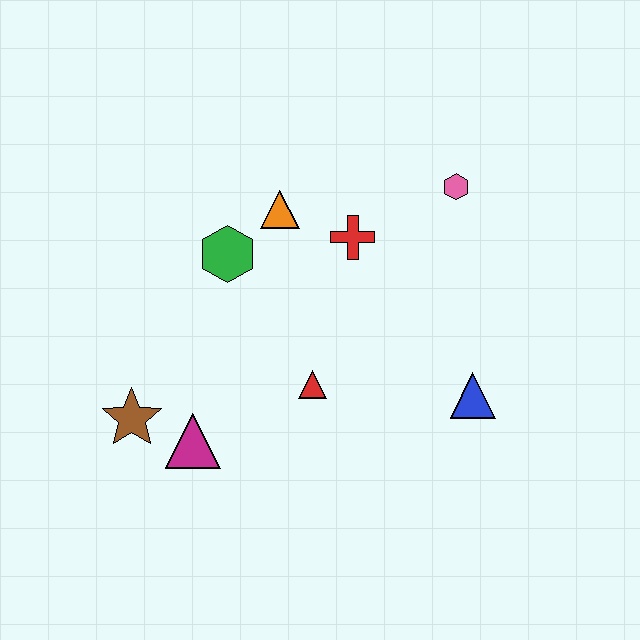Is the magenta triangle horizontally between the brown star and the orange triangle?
Yes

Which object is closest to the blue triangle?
The red triangle is closest to the blue triangle.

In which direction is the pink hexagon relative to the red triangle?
The pink hexagon is above the red triangle.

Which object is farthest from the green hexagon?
The blue triangle is farthest from the green hexagon.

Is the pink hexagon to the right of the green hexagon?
Yes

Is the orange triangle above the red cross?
Yes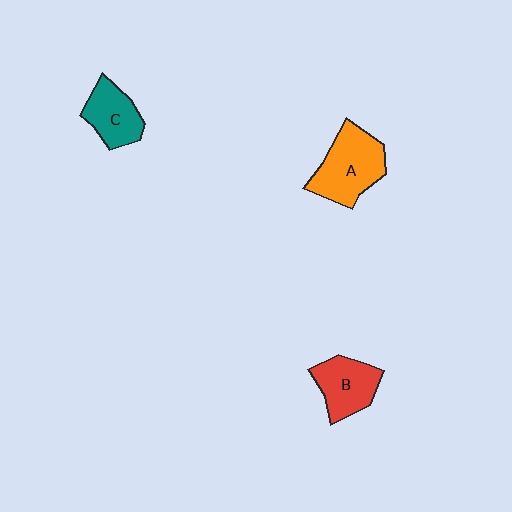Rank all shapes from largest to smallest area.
From largest to smallest: A (orange), B (red), C (teal).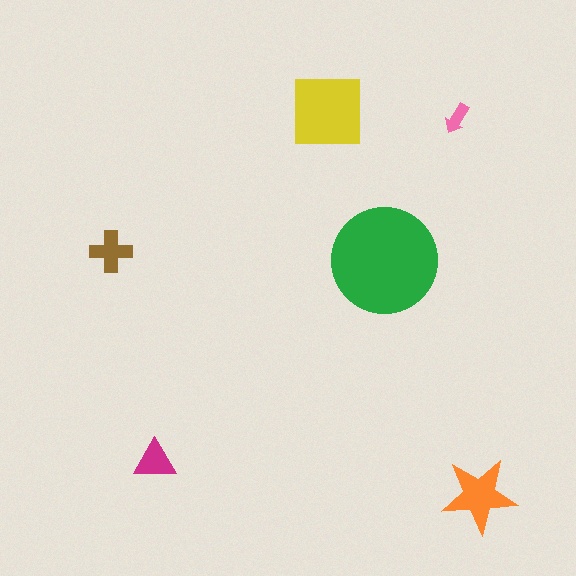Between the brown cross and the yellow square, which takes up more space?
The yellow square.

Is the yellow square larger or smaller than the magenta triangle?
Larger.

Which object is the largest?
The green circle.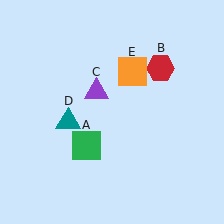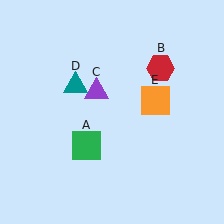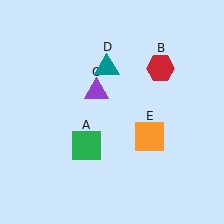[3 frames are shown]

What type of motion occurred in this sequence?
The teal triangle (object D), orange square (object E) rotated clockwise around the center of the scene.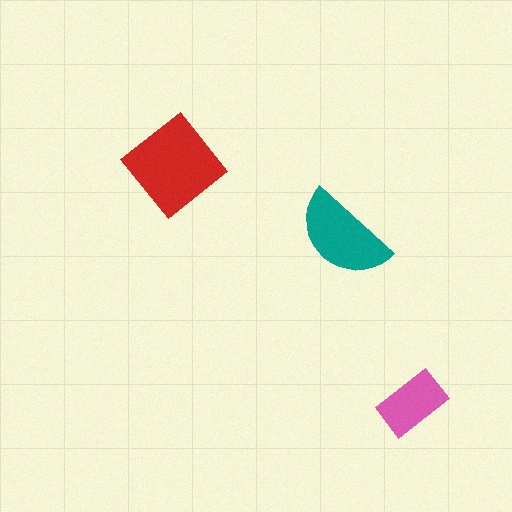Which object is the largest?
The red diamond.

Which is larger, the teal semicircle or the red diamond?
The red diamond.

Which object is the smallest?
The pink rectangle.